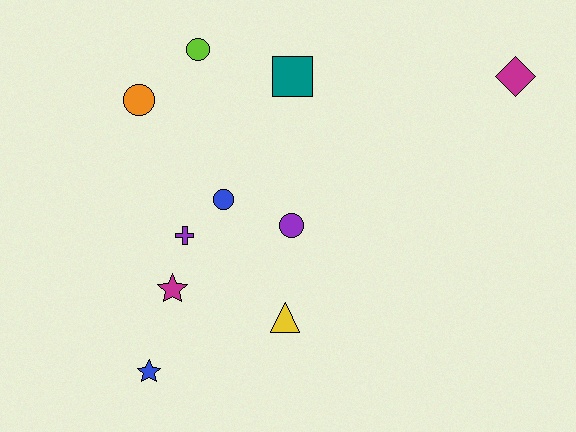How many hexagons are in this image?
There are no hexagons.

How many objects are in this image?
There are 10 objects.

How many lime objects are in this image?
There is 1 lime object.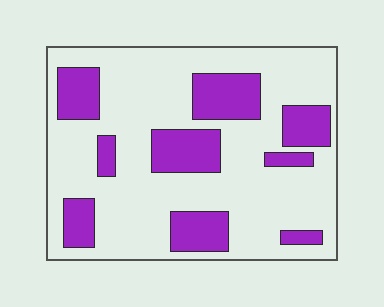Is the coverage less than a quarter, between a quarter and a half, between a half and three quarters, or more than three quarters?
Between a quarter and a half.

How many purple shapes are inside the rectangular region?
9.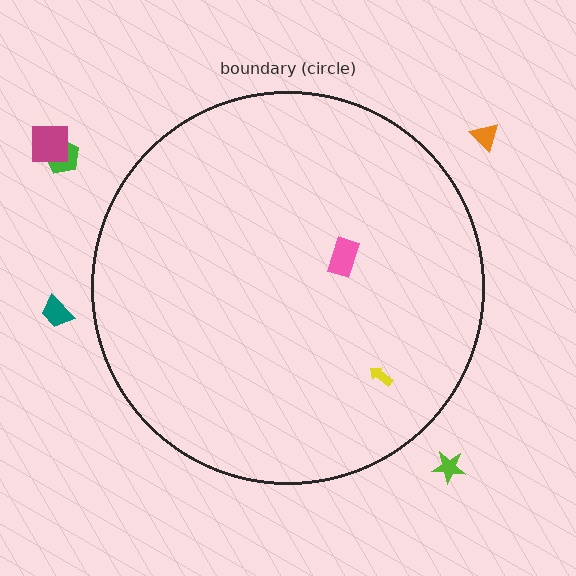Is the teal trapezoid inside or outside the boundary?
Outside.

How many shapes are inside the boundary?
2 inside, 5 outside.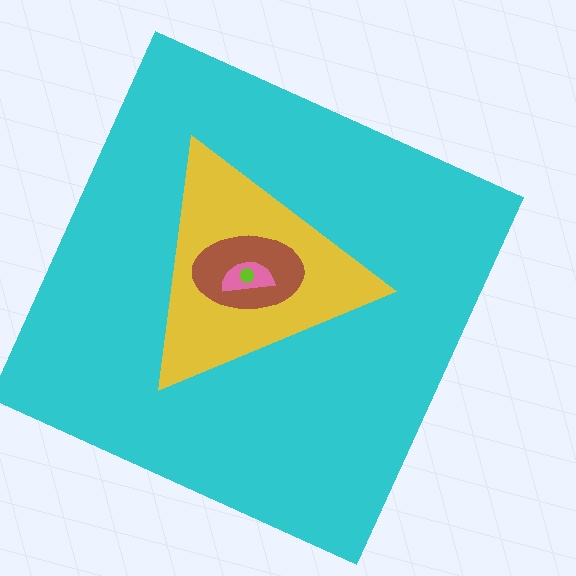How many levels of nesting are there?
5.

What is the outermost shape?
The cyan square.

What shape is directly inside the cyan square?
The yellow triangle.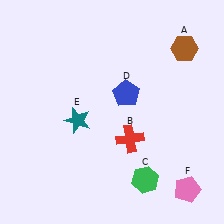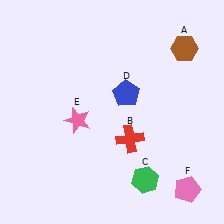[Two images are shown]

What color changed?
The star (E) changed from teal in Image 1 to pink in Image 2.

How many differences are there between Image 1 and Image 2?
There is 1 difference between the two images.